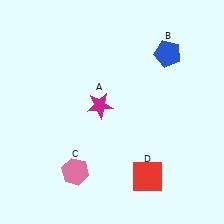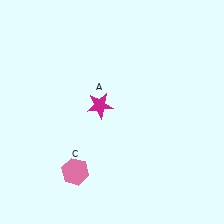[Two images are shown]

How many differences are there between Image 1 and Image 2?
There are 2 differences between the two images.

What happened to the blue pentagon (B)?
The blue pentagon (B) was removed in Image 2. It was in the top-right area of Image 1.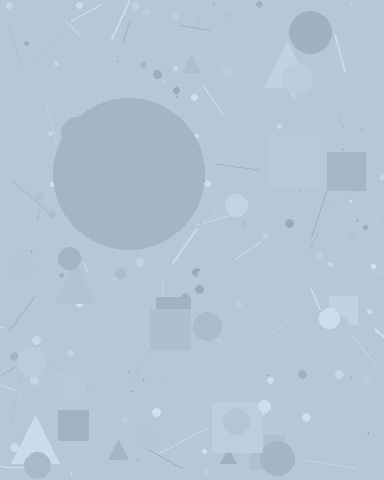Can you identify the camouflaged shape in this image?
The camouflaged shape is a circle.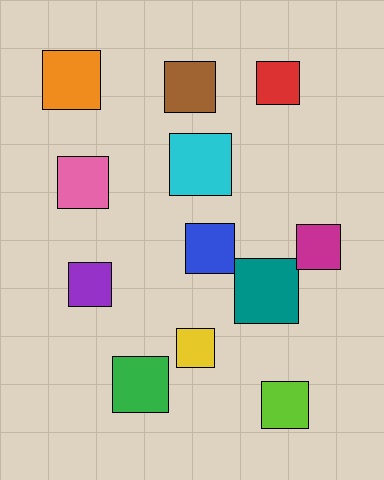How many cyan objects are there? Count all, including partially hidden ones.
There is 1 cyan object.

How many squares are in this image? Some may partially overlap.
There are 12 squares.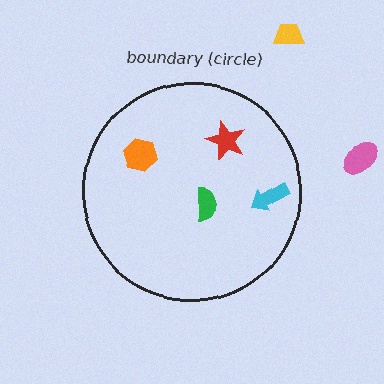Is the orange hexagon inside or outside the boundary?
Inside.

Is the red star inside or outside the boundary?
Inside.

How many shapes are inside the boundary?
4 inside, 2 outside.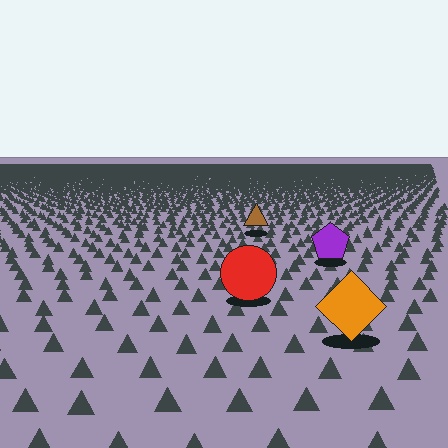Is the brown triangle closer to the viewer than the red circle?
No. The red circle is closer — you can tell from the texture gradient: the ground texture is coarser near it.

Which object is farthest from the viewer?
The brown triangle is farthest from the viewer. It appears smaller and the ground texture around it is denser.